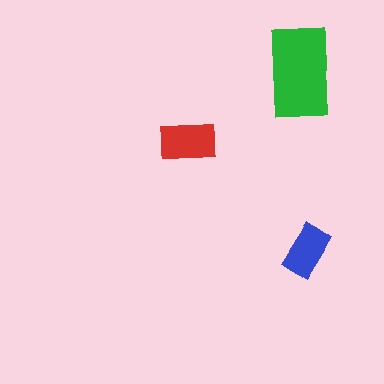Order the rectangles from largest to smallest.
the green one, the red one, the blue one.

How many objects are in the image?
There are 3 objects in the image.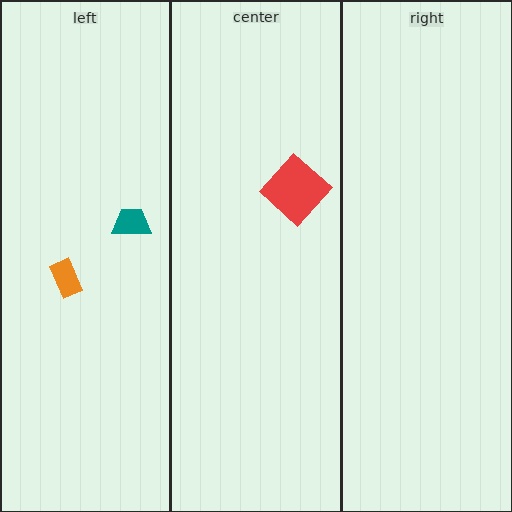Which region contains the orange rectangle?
The left region.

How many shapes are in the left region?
2.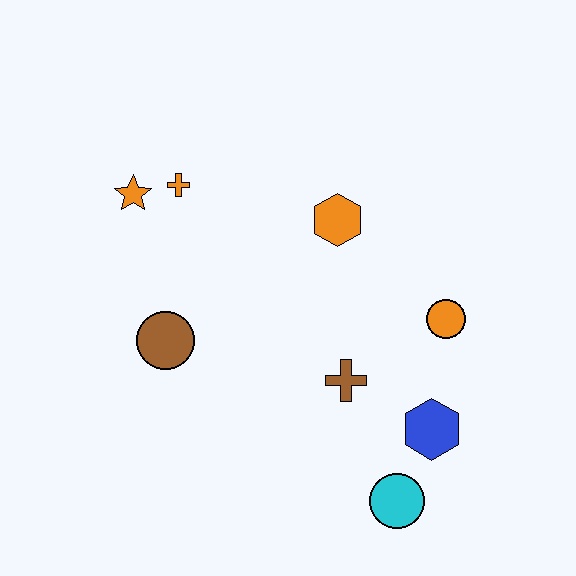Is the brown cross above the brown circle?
No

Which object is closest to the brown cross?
The blue hexagon is closest to the brown cross.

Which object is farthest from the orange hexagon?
The cyan circle is farthest from the orange hexagon.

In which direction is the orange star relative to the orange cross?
The orange star is to the left of the orange cross.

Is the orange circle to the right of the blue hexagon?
Yes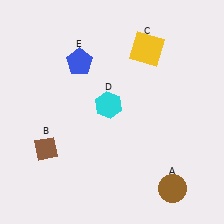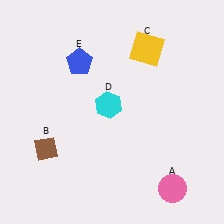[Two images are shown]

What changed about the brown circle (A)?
In Image 1, A is brown. In Image 2, it changed to pink.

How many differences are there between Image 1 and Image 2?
There is 1 difference between the two images.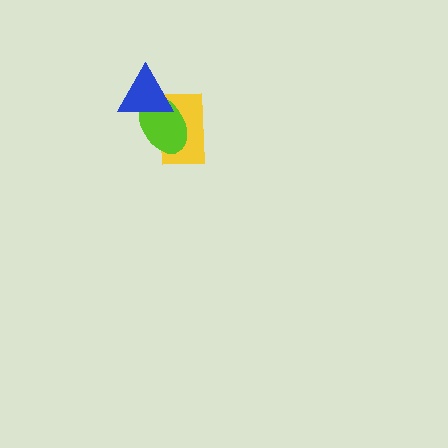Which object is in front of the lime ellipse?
The blue triangle is in front of the lime ellipse.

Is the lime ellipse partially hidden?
Yes, it is partially covered by another shape.